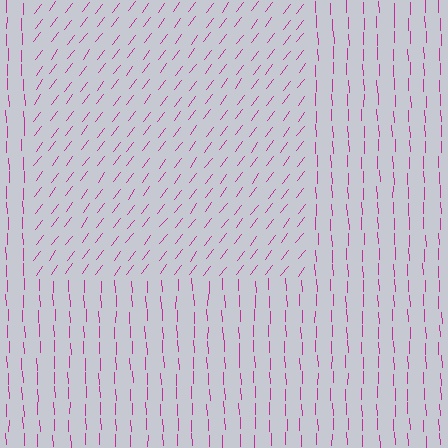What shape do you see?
I see a rectangle.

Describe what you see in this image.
The image is filled with small magenta line segments. A rectangle region in the image has lines oriented differently from the surrounding lines, creating a visible texture boundary.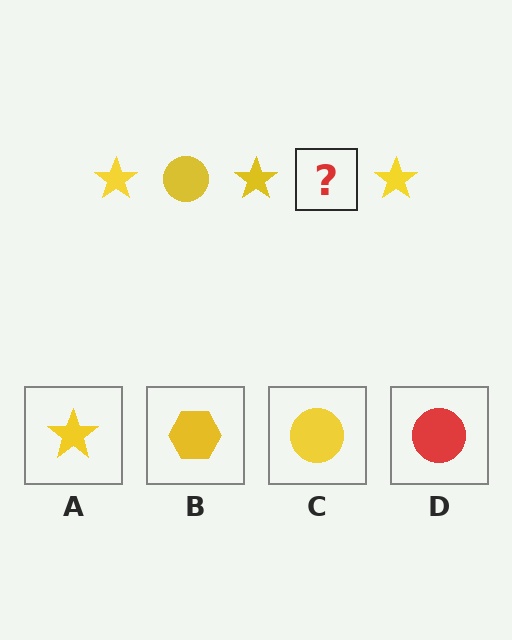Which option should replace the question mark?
Option C.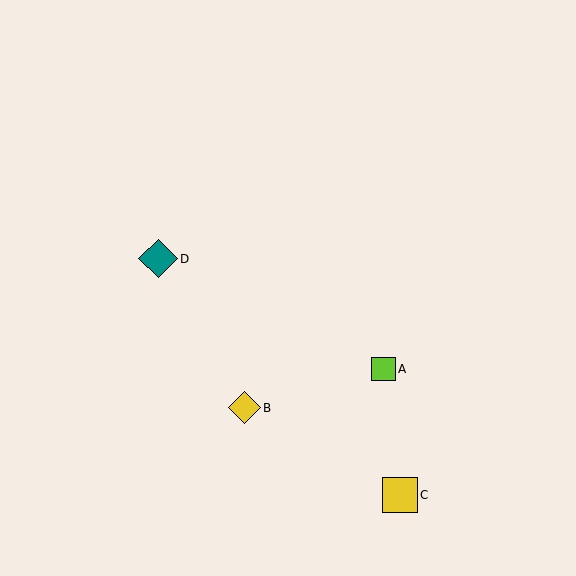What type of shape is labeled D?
Shape D is a teal diamond.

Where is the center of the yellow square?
The center of the yellow square is at (400, 495).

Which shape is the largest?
The teal diamond (labeled D) is the largest.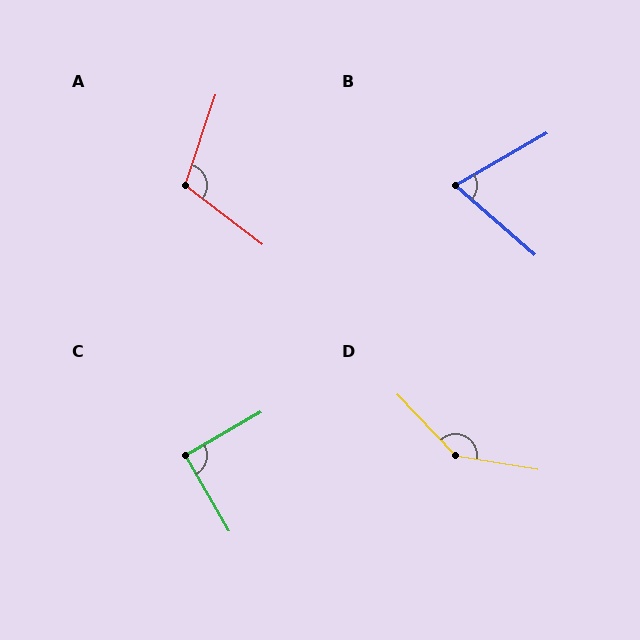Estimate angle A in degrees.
Approximately 108 degrees.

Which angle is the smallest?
B, at approximately 71 degrees.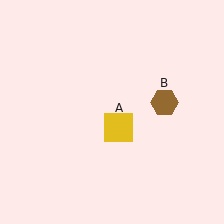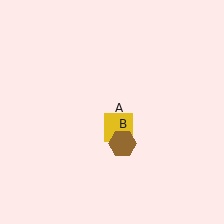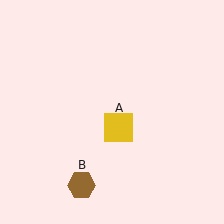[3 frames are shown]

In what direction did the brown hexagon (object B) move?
The brown hexagon (object B) moved down and to the left.